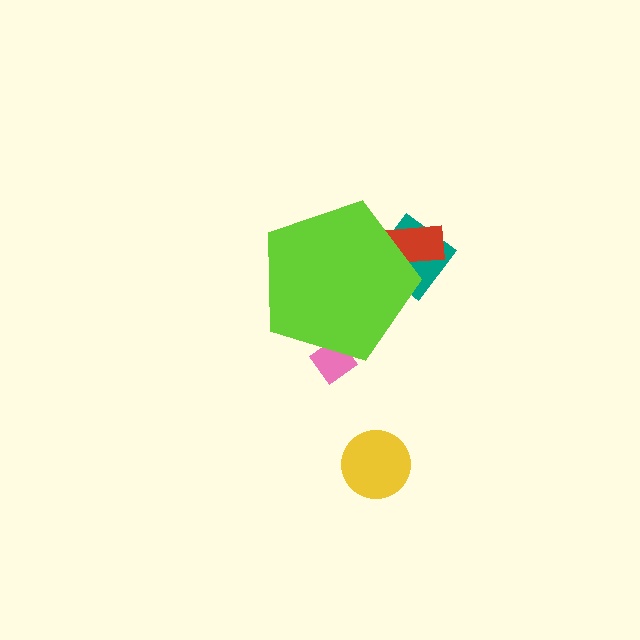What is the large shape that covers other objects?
A lime pentagon.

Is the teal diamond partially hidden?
Yes, the teal diamond is partially hidden behind the lime pentagon.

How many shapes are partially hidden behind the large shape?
3 shapes are partially hidden.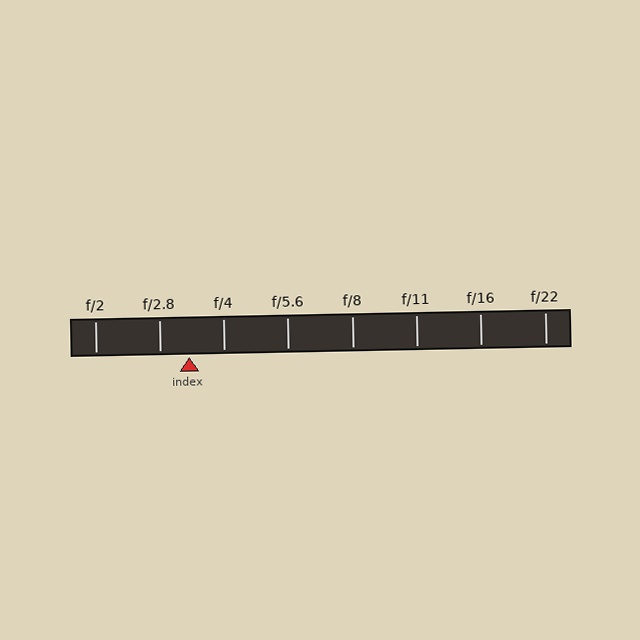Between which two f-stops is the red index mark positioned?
The index mark is between f/2.8 and f/4.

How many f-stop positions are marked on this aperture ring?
There are 8 f-stop positions marked.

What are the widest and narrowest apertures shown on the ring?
The widest aperture shown is f/2 and the narrowest is f/22.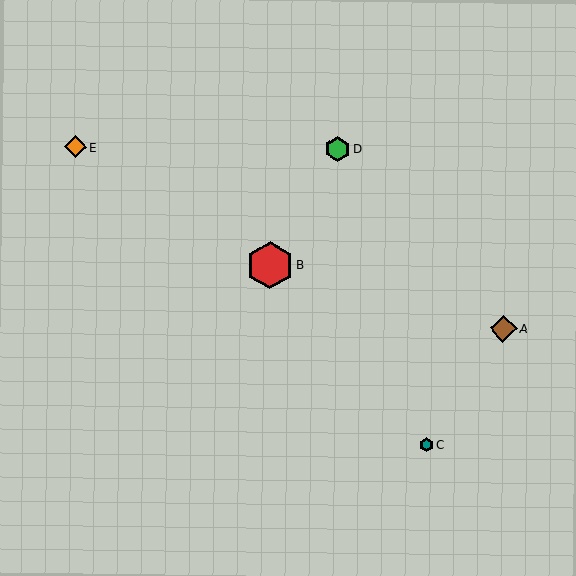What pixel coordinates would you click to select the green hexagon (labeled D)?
Click at (337, 149) to select the green hexagon D.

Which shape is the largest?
The red hexagon (labeled B) is the largest.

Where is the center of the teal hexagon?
The center of the teal hexagon is at (426, 444).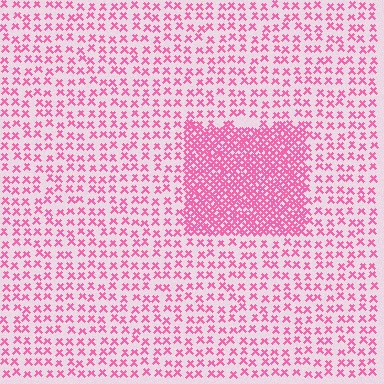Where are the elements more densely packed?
The elements are more densely packed inside the rectangle boundary.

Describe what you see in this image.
The image contains small pink elements arranged at two different densities. A rectangle-shaped region is visible where the elements are more densely packed than the surrounding area.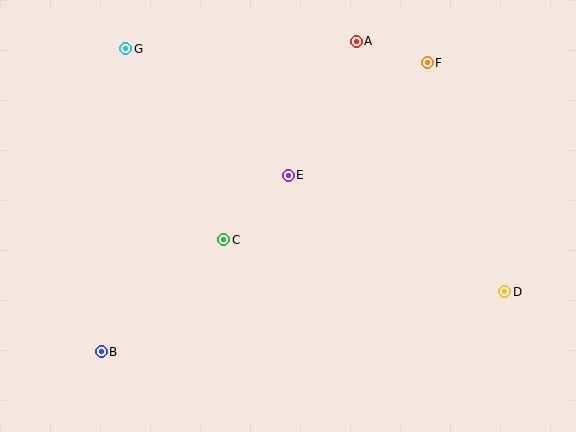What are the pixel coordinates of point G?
Point G is at (126, 49).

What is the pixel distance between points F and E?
The distance between F and E is 179 pixels.